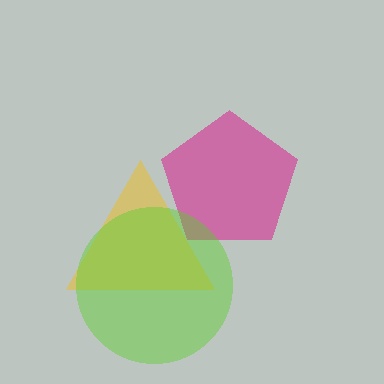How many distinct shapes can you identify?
There are 3 distinct shapes: a magenta pentagon, a yellow triangle, a lime circle.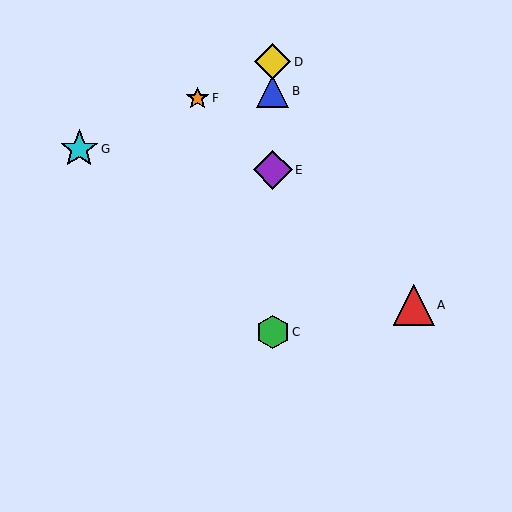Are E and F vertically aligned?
No, E is at x≈273 and F is at x≈198.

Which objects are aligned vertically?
Objects B, C, D, E are aligned vertically.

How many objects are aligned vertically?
4 objects (B, C, D, E) are aligned vertically.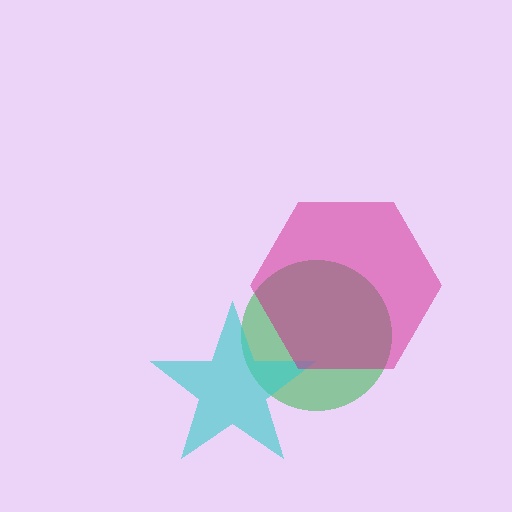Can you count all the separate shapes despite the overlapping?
Yes, there are 3 separate shapes.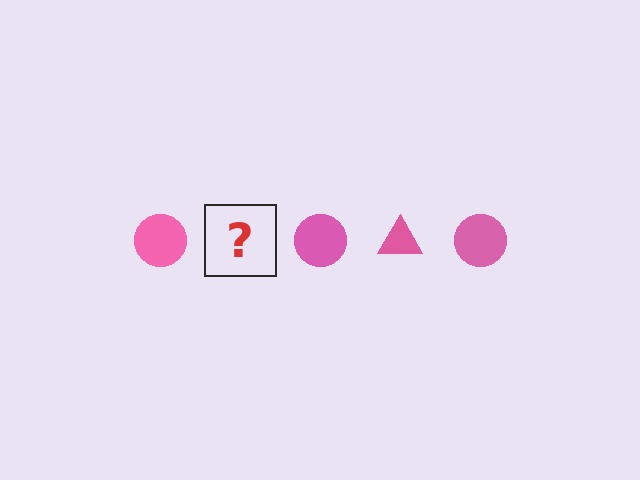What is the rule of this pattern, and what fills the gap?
The rule is that the pattern cycles through circle, triangle shapes in pink. The gap should be filled with a pink triangle.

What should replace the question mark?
The question mark should be replaced with a pink triangle.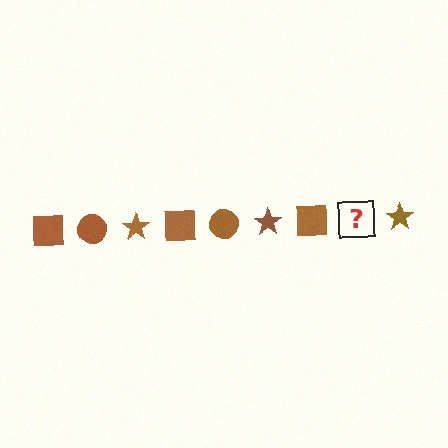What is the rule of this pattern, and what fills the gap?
The rule is that the pattern cycles through square, circle, star shapes in brown. The gap should be filled with a brown circle.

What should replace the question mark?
The question mark should be replaced with a brown circle.